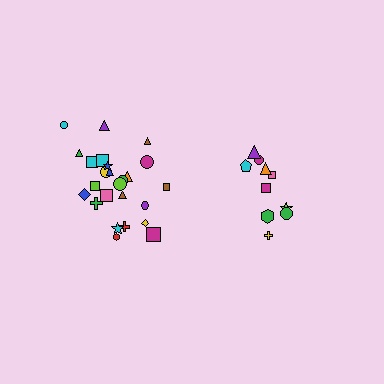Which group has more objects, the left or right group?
The left group.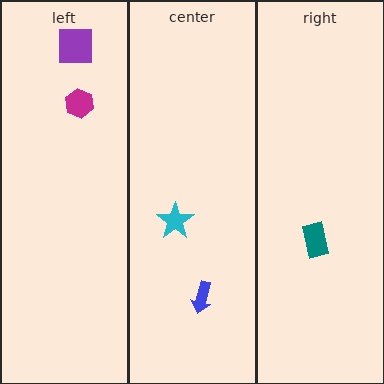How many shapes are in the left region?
2.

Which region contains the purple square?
The left region.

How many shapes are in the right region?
1.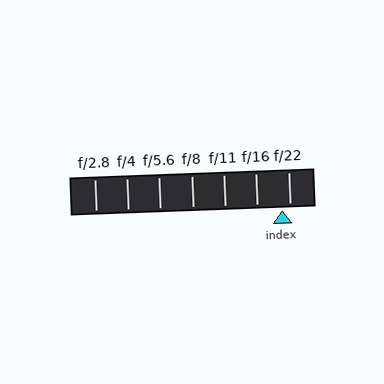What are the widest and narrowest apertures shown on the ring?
The widest aperture shown is f/2.8 and the narrowest is f/22.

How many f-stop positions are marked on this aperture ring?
There are 7 f-stop positions marked.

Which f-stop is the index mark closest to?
The index mark is closest to f/22.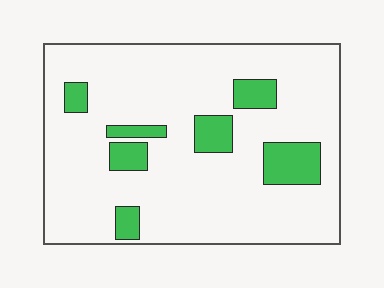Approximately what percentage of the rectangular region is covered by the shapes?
Approximately 15%.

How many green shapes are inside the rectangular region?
7.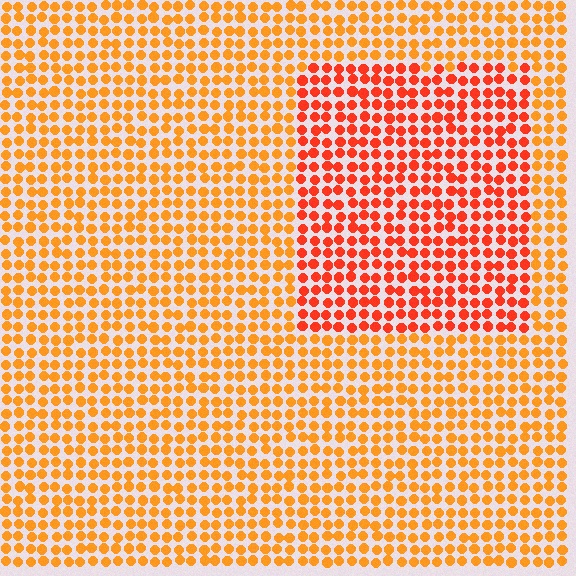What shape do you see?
I see a rectangle.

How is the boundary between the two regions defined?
The boundary is defined purely by a slight shift in hue (about 27 degrees). Spacing, size, and orientation are identical on both sides.